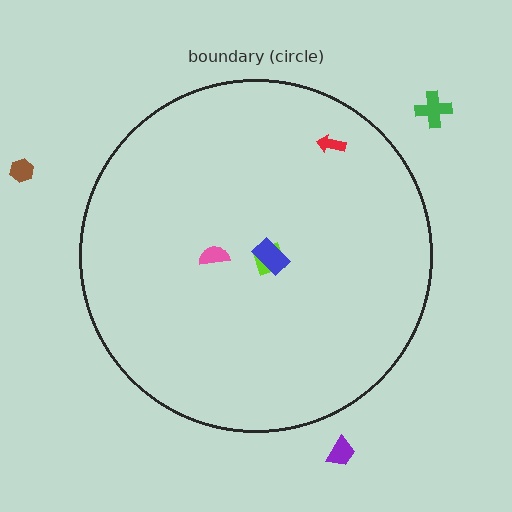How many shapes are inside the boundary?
4 inside, 3 outside.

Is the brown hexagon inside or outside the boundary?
Outside.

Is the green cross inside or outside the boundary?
Outside.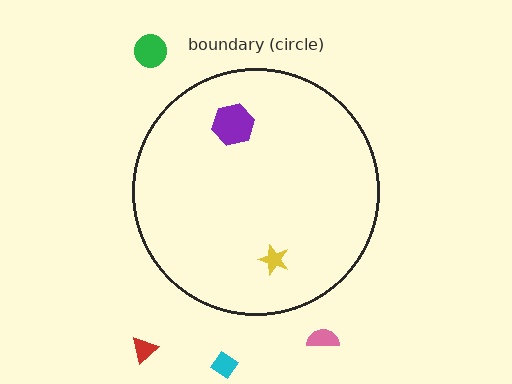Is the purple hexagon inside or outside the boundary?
Inside.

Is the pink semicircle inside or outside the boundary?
Outside.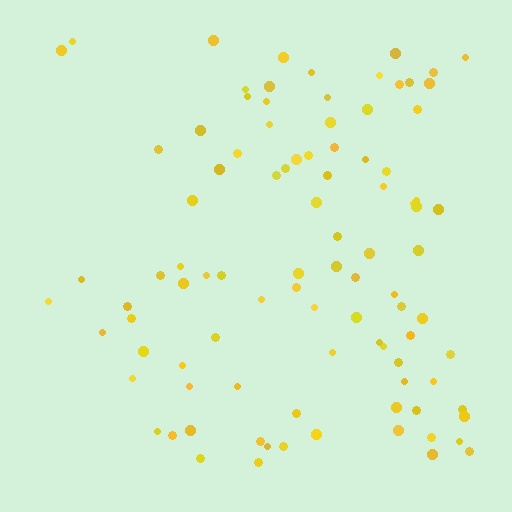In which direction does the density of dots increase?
From left to right, with the right side densest.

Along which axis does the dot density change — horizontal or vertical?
Horizontal.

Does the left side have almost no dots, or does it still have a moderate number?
Still a moderate number, just noticeably fewer than the right.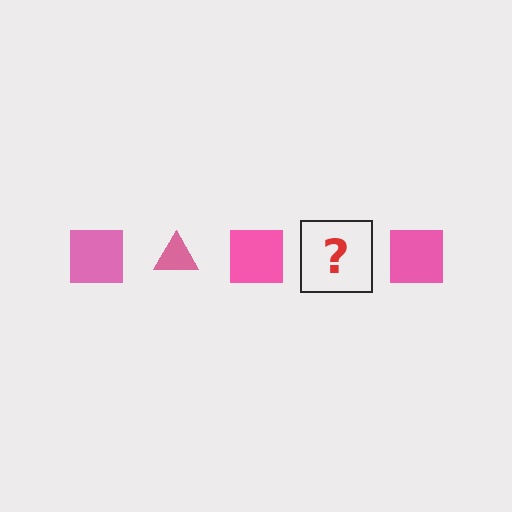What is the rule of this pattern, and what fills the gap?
The rule is that the pattern cycles through square, triangle shapes in pink. The gap should be filled with a pink triangle.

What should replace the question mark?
The question mark should be replaced with a pink triangle.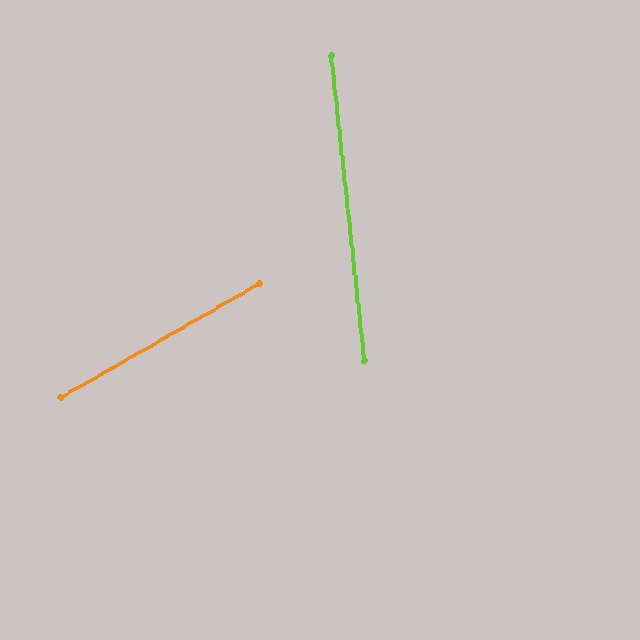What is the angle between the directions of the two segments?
Approximately 66 degrees.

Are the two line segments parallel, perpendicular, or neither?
Neither parallel nor perpendicular — they differ by about 66°.